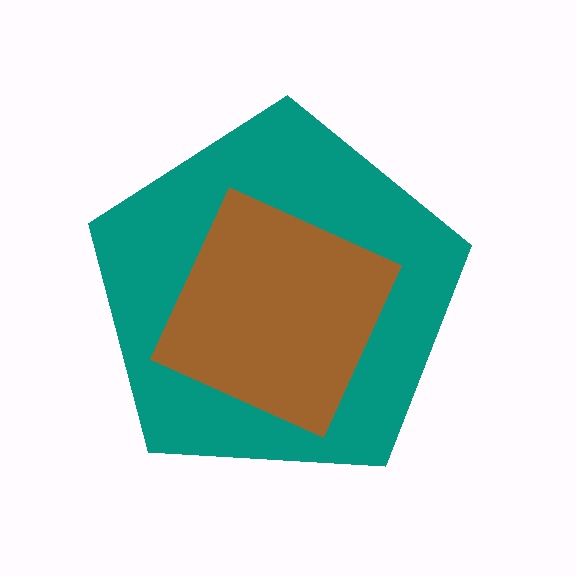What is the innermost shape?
The brown square.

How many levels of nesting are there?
2.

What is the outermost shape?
The teal pentagon.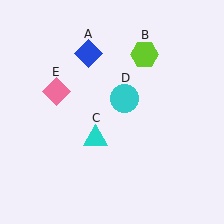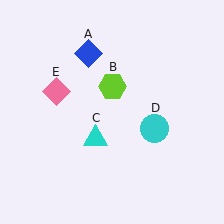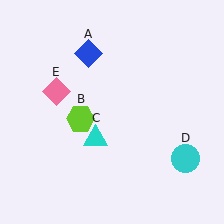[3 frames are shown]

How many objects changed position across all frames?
2 objects changed position: lime hexagon (object B), cyan circle (object D).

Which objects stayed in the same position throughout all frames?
Blue diamond (object A) and cyan triangle (object C) and pink diamond (object E) remained stationary.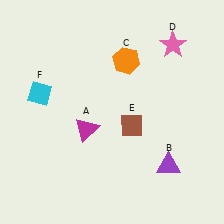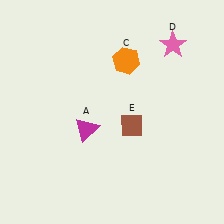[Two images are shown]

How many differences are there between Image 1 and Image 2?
There are 2 differences between the two images.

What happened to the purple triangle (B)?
The purple triangle (B) was removed in Image 2. It was in the bottom-right area of Image 1.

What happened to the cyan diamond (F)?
The cyan diamond (F) was removed in Image 2. It was in the top-left area of Image 1.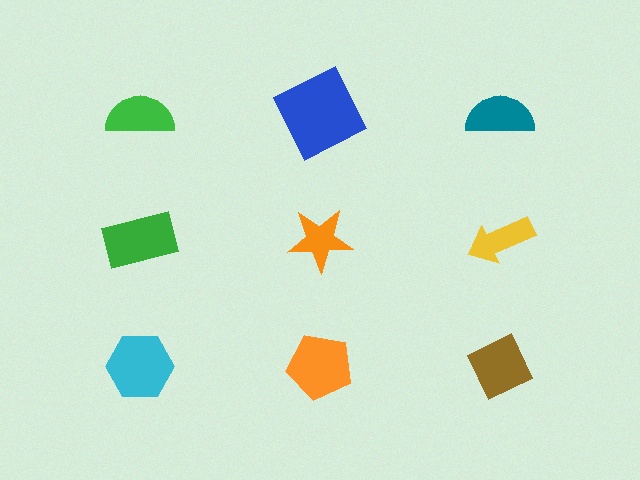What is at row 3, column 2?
An orange pentagon.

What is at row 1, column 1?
A green semicircle.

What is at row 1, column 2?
A blue square.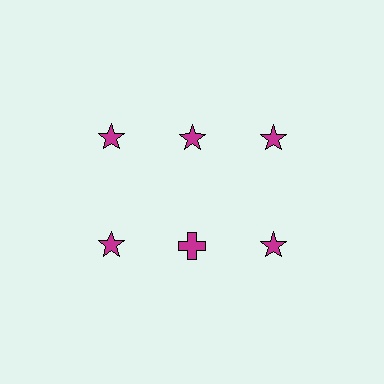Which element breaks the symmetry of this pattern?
The magenta cross in the second row, second from left column breaks the symmetry. All other shapes are magenta stars.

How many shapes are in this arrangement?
There are 6 shapes arranged in a grid pattern.